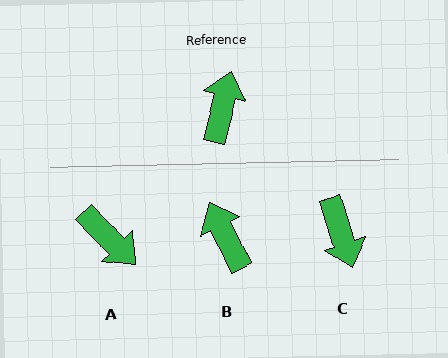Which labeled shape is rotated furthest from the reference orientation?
C, about 149 degrees away.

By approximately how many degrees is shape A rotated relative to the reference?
Approximately 122 degrees clockwise.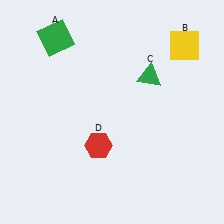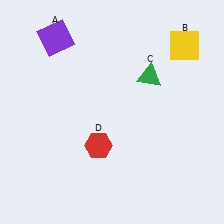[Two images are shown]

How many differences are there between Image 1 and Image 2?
There is 1 difference between the two images.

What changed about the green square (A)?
In Image 1, A is green. In Image 2, it changed to purple.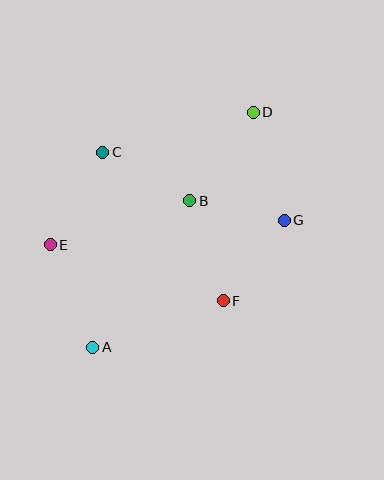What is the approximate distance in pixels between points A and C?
The distance between A and C is approximately 195 pixels.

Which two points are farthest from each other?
Points A and D are farthest from each other.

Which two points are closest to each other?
Points B and G are closest to each other.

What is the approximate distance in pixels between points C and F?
The distance between C and F is approximately 191 pixels.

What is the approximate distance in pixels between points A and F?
The distance between A and F is approximately 139 pixels.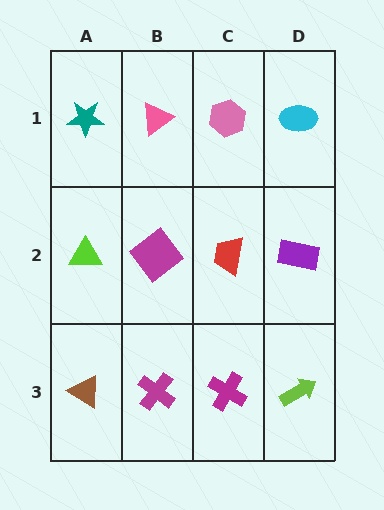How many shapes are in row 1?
4 shapes.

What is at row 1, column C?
A pink hexagon.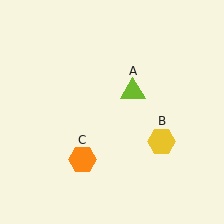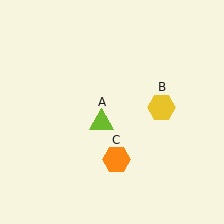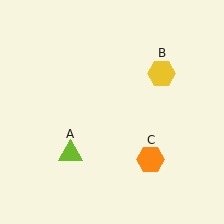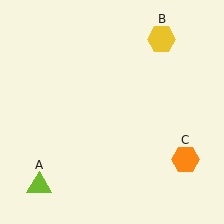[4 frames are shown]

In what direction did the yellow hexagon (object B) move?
The yellow hexagon (object B) moved up.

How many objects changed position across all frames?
3 objects changed position: lime triangle (object A), yellow hexagon (object B), orange hexagon (object C).